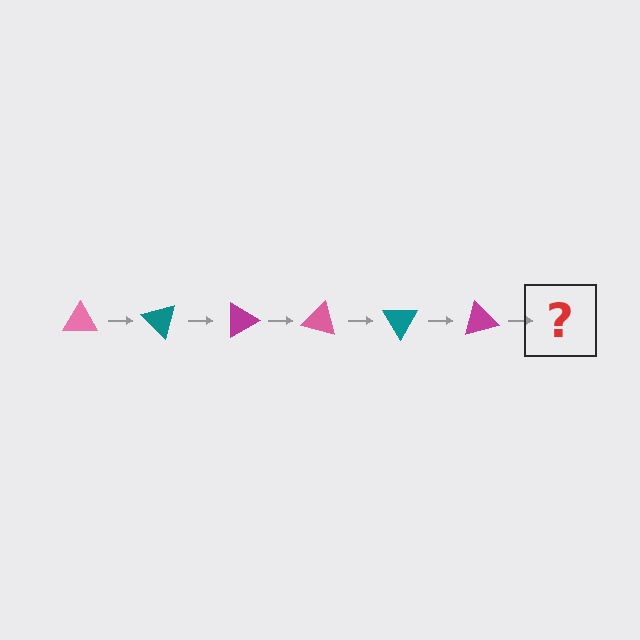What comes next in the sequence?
The next element should be a pink triangle, rotated 270 degrees from the start.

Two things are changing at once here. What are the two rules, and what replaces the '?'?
The two rules are that it rotates 45 degrees each step and the color cycles through pink, teal, and magenta. The '?' should be a pink triangle, rotated 270 degrees from the start.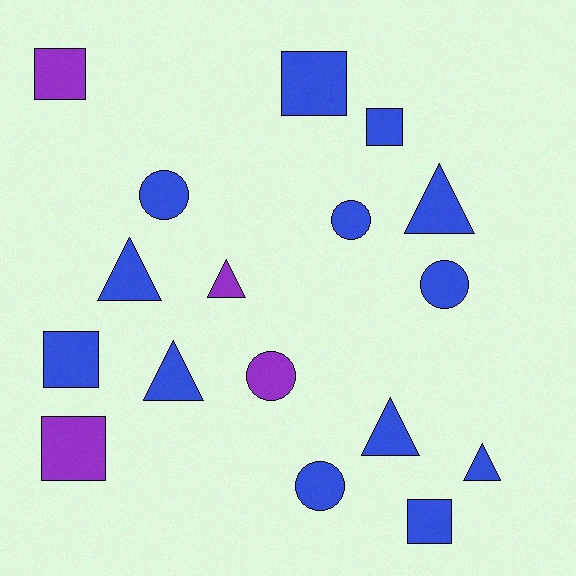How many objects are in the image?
There are 17 objects.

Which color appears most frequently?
Blue, with 13 objects.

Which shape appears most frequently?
Square, with 6 objects.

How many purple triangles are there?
There is 1 purple triangle.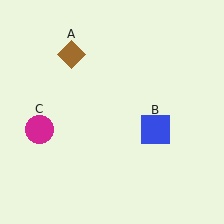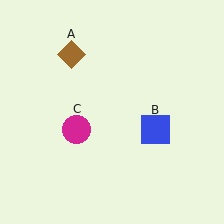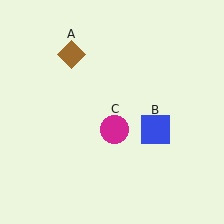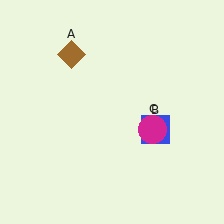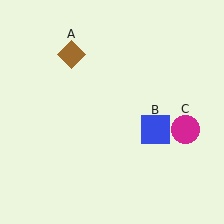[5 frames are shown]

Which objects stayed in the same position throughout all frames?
Brown diamond (object A) and blue square (object B) remained stationary.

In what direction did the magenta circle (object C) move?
The magenta circle (object C) moved right.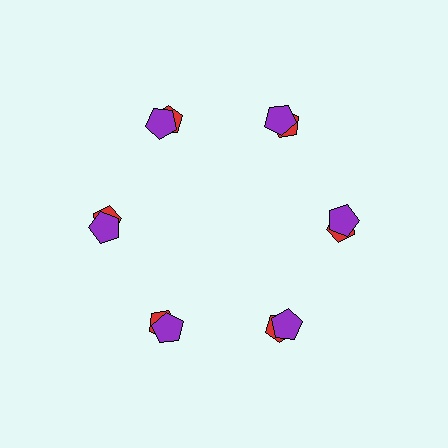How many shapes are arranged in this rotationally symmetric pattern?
There are 12 shapes, arranged in 6 groups of 2.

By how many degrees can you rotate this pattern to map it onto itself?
The pattern maps onto itself every 60 degrees of rotation.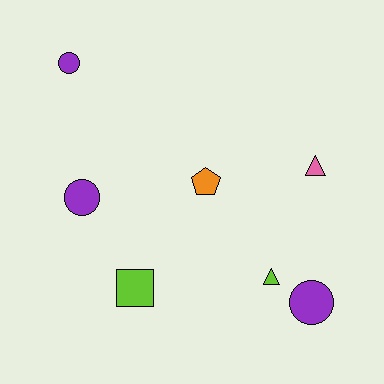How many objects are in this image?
There are 7 objects.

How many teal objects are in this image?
There are no teal objects.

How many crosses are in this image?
There are no crosses.